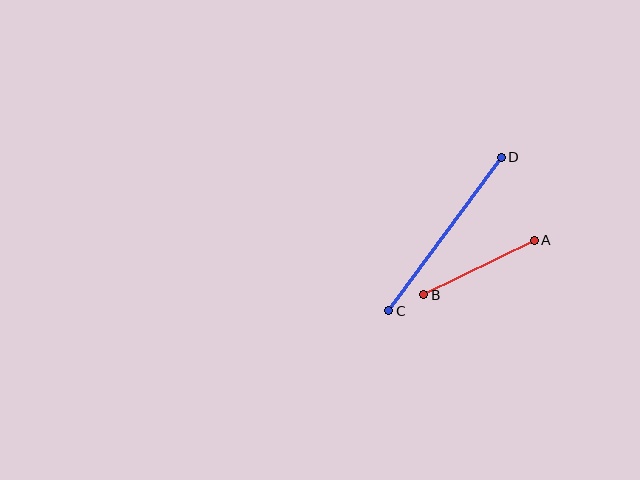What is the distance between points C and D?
The distance is approximately 191 pixels.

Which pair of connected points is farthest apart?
Points C and D are farthest apart.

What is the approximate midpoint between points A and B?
The midpoint is at approximately (479, 268) pixels.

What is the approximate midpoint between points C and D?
The midpoint is at approximately (445, 234) pixels.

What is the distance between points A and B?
The distance is approximately 123 pixels.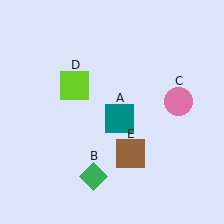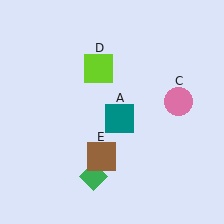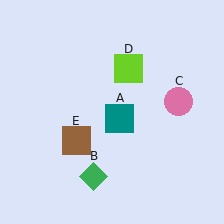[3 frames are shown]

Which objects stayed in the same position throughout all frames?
Teal square (object A) and green diamond (object B) and pink circle (object C) remained stationary.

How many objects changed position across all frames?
2 objects changed position: lime square (object D), brown square (object E).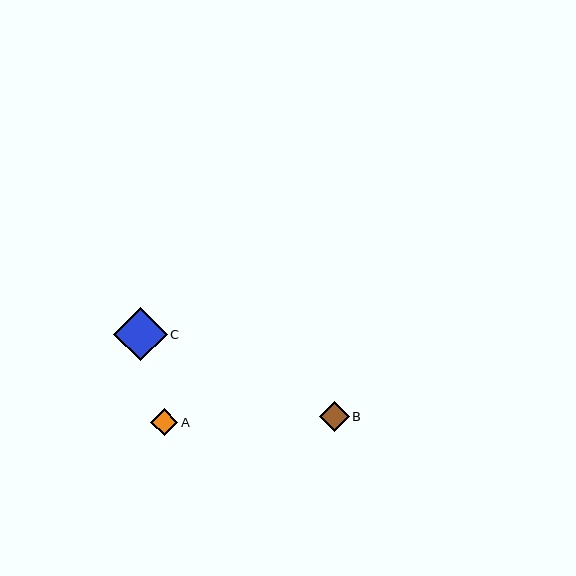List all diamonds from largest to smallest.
From largest to smallest: C, B, A.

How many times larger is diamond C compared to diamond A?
Diamond C is approximately 2.0 times the size of diamond A.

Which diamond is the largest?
Diamond C is the largest with a size of approximately 54 pixels.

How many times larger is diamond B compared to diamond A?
Diamond B is approximately 1.1 times the size of diamond A.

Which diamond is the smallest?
Diamond A is the smallest with a size of approximately 27 pixels.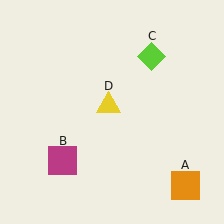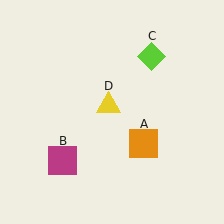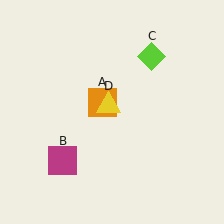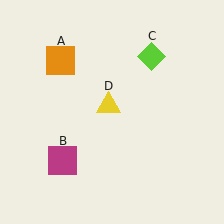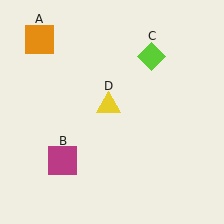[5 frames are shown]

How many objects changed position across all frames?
1 object changed position: orange square (object A).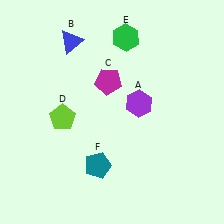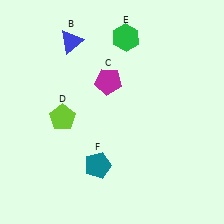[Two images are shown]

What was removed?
The purple hexagon (A) was removed in Image 2.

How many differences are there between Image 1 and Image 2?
There is 1 difference between the two images.